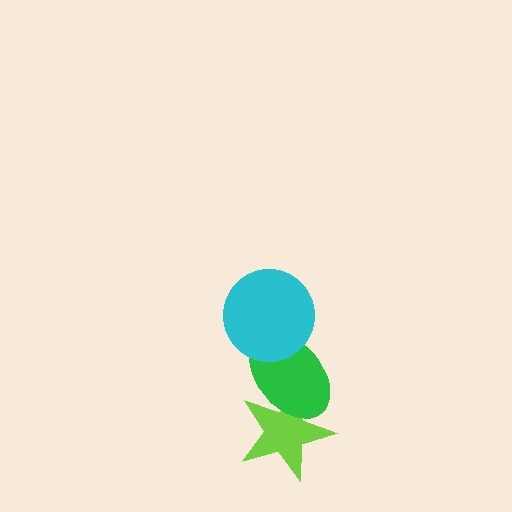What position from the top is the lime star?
The lime star is 3rd from the top.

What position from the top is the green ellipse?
The green ellipse is 2nd from the top.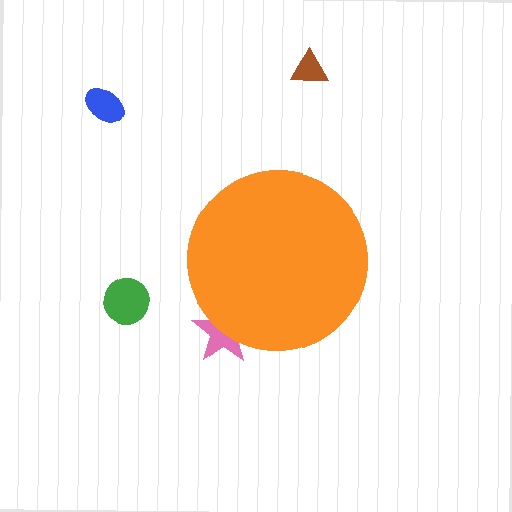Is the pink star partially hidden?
Yes, the pink star is partially hidden behind the orange circle.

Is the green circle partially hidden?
No, the green circle is fully visible.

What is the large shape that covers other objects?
An orange circle.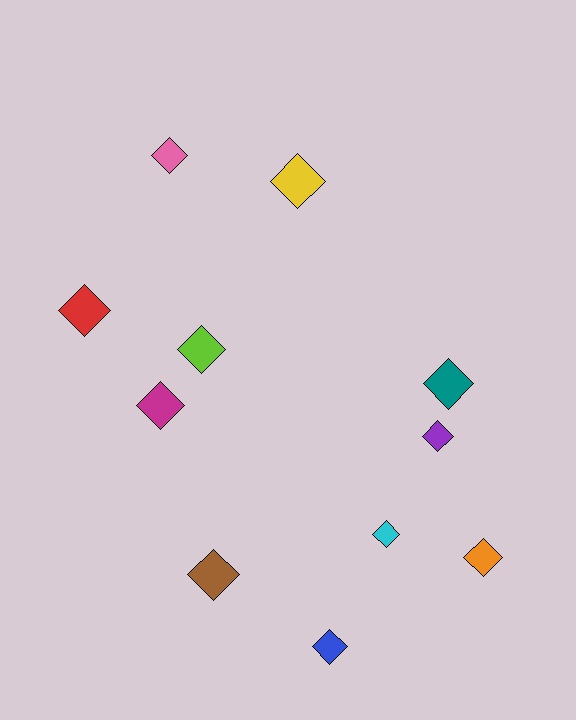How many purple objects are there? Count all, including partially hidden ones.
There is 1 purple object.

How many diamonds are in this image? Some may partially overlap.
There are 11 diamonds.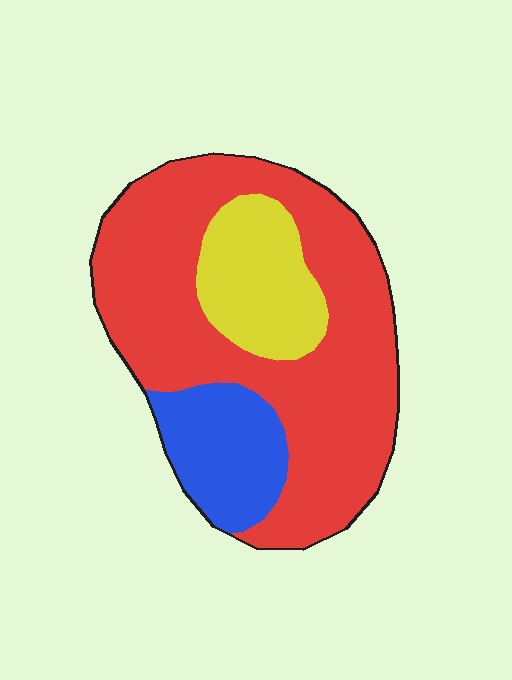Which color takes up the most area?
Red, at roughly 65%.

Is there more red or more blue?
Red.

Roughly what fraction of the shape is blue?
Blue covers roughly 15% of the shape.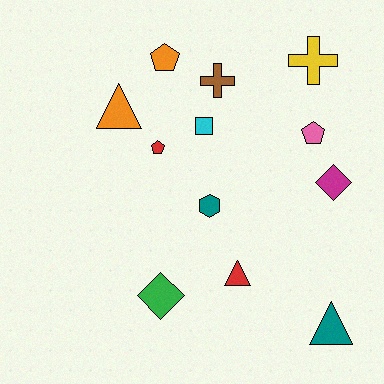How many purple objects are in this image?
There are no purple objects.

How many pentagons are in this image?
There are 3 pentagons.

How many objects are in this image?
There are 12 objects.